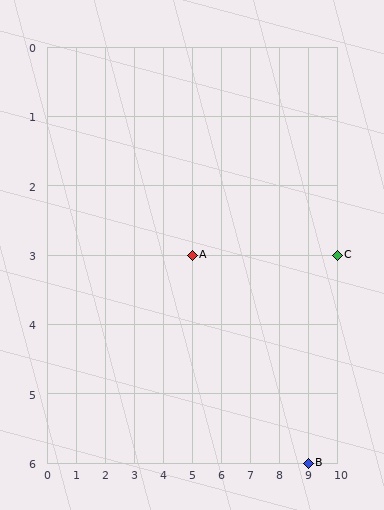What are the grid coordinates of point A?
Point A is at grid coordinates (5, 3).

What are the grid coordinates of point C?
Point C is at grid coordinates (10, 3).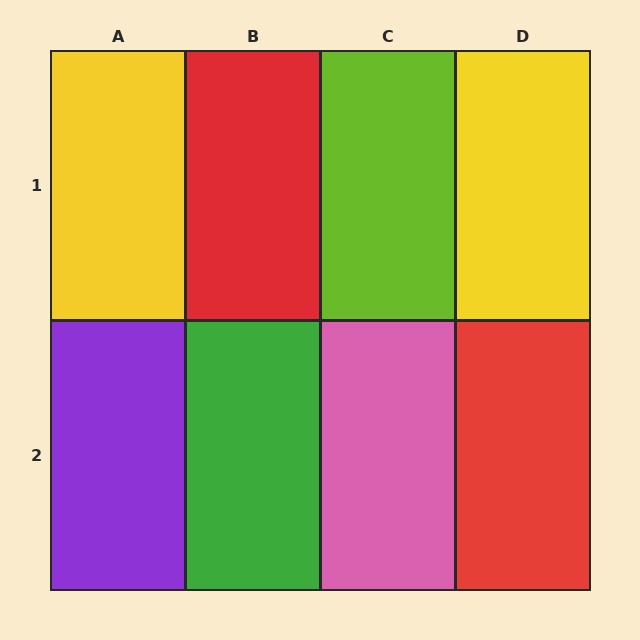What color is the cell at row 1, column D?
Yellow.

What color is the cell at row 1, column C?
Lime.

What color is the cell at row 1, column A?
Yellow.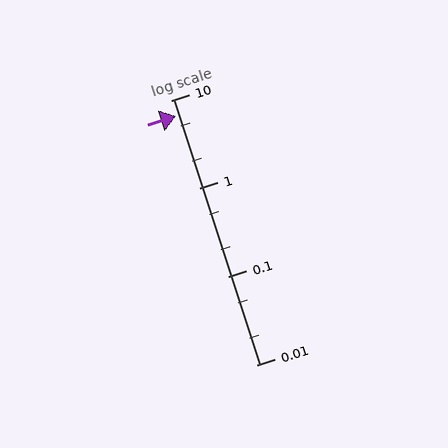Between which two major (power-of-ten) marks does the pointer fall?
The pointer is between 1 and 10.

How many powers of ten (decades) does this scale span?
The scale spans 3 decades, from 0.01 to 10.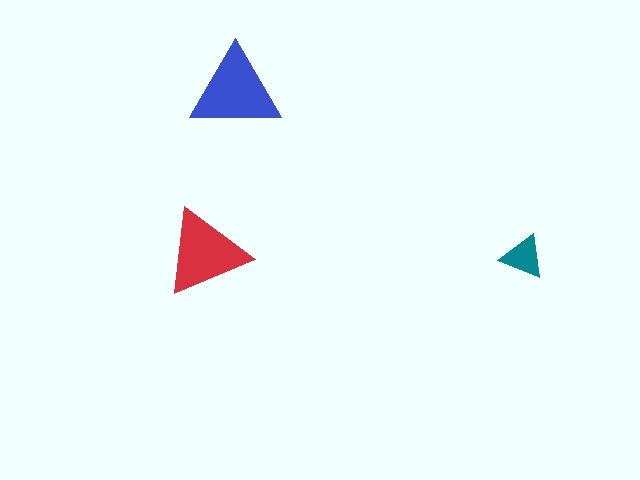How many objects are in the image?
There are 3 objects in the image.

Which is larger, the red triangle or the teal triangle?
The red one.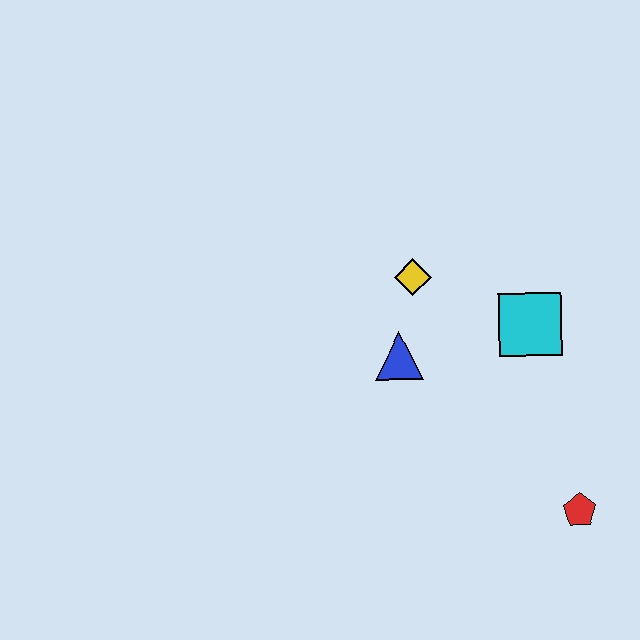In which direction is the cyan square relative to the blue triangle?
The cyan square is to the right of the blue triangle.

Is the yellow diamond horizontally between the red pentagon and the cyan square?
No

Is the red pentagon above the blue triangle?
No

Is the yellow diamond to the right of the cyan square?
No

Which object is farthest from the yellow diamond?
The red pentagon is farthest from the yellow diamond.